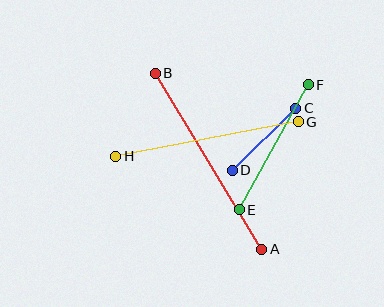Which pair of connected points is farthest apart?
Points A and B are farthest apart.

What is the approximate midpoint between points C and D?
The midpoint is at approximately (264, 139) pixels.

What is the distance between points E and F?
The distance is approximately 143 pixels.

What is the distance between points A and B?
The distance is approximately 206 pixels.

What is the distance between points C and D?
The distance is approximately 89 pixels.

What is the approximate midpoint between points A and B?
The midpoint is at approximately (208, 161) pixels.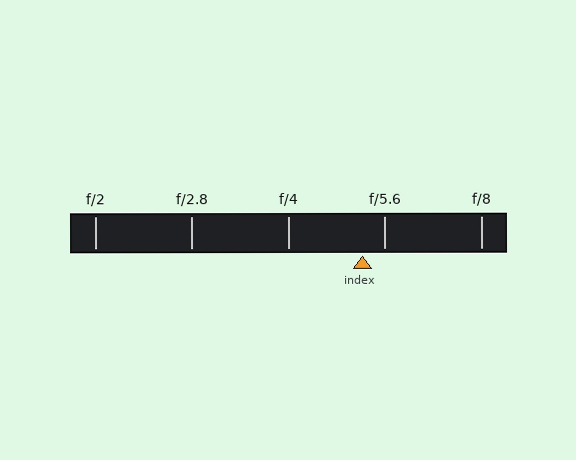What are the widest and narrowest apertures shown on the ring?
The widest aperture shown is f/2 and the narrowest is f/8.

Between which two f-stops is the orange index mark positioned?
The index mark is between f/4 and f/5.6.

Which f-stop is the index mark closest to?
The index mark is closest to f/5.6.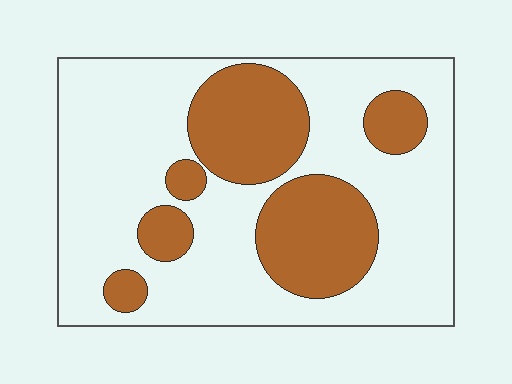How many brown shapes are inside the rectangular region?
6.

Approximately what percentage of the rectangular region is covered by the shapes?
Approximately 30%.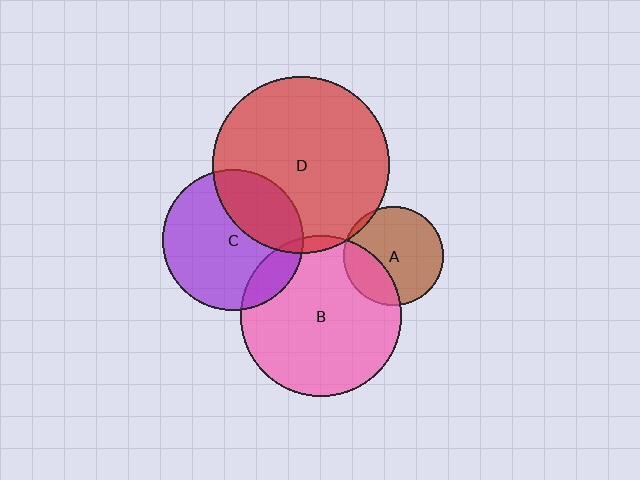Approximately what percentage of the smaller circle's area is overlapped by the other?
Approximately 30%.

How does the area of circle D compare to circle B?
Approximately 1.2 times.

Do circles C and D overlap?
Yes.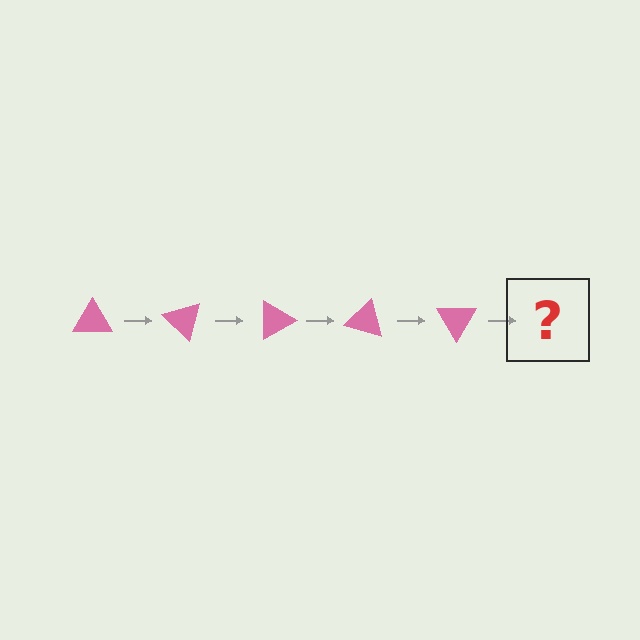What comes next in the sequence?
The next element should be a pink triangle rotated 225 degrees.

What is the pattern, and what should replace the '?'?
The pattern is that the triangle rotates 45 degrees each step. The '?' should be a pink triangle rotated 225 degrees.